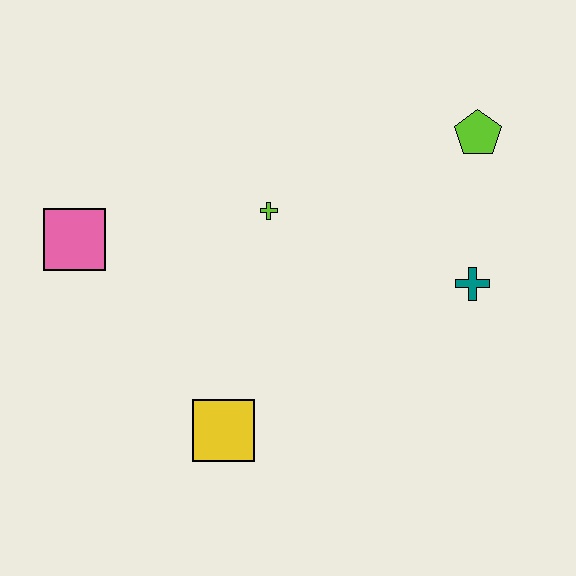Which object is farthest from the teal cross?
The pink square is farthest from the teal cross.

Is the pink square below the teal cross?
No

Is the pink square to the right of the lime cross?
No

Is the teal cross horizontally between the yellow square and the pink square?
No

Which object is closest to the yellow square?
The lime cross is closest to the yellow square.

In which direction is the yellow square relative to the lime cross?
The yellow square is below the lime cross.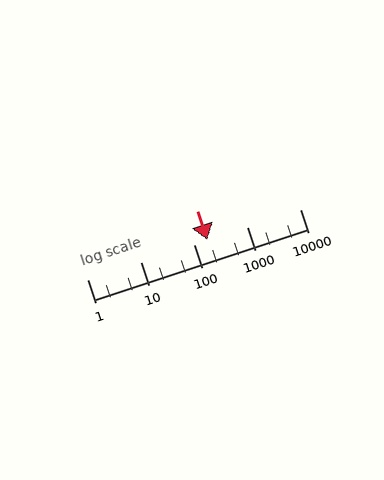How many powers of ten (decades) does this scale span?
The scale spans 4 decades, from 1 to 10000.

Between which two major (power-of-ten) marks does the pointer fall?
The pointer is between 100 and 1000.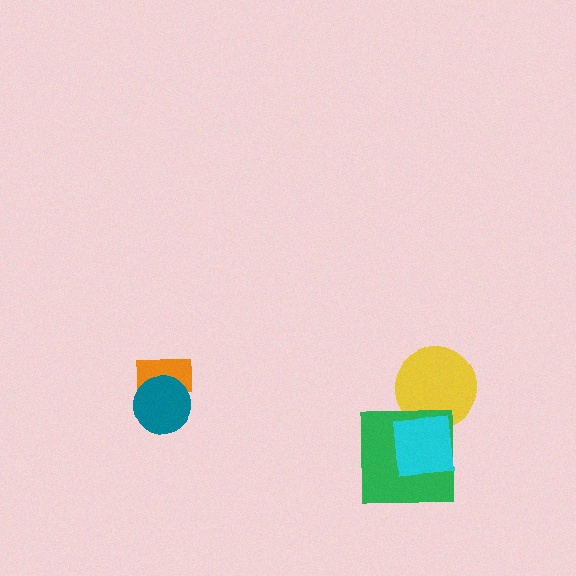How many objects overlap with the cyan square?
2 objects overlap with the cyan square.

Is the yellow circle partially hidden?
Yes, it is partially covered by another shape.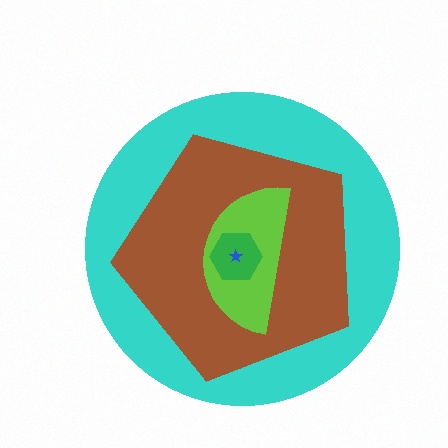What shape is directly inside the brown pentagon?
The lime semicircle.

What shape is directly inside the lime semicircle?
The green hexagon.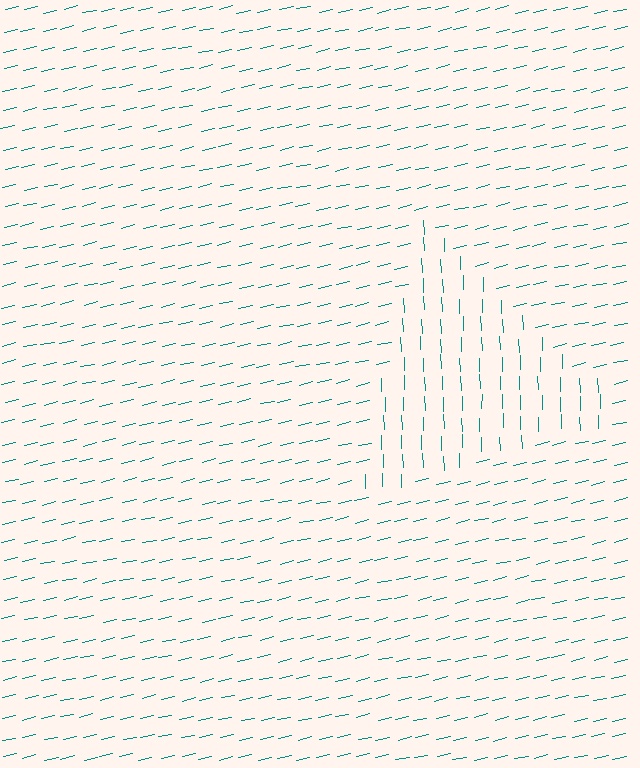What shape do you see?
I see a triangle.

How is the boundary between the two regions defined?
The boundary is defined purely by a change in line orientation (approximately 79 degrees difference). All lines are the same color and thickness.